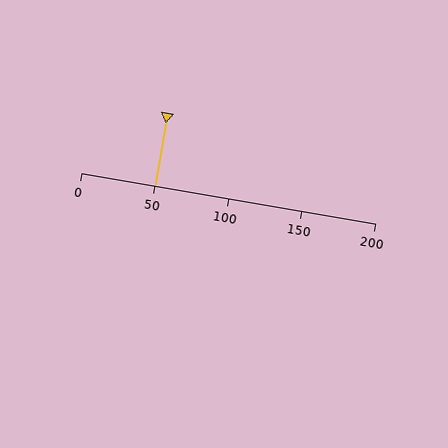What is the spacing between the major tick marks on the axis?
The major ticks are spaced 50 apart.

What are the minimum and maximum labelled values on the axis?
The axis runs from 0 to 200.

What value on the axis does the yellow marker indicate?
The marker indicates approximately 50.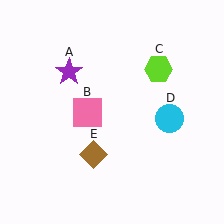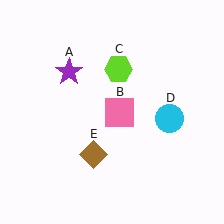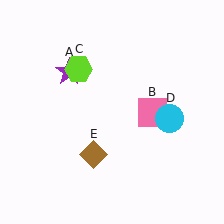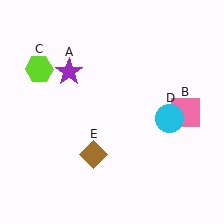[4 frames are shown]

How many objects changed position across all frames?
2 objects changed position: pink square (object B), lime hexagon (object C).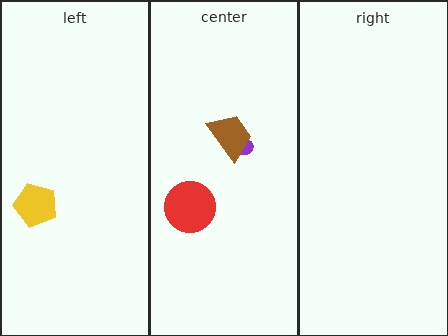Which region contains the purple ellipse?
The center region.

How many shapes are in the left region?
1.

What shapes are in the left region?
The yellow pentagon.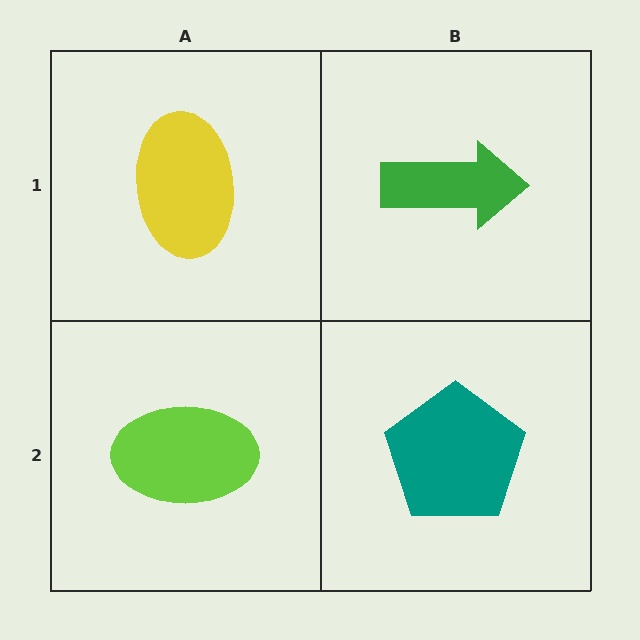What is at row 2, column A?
A lime ellipse.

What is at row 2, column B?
A teal pentagon.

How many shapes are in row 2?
2 shapes.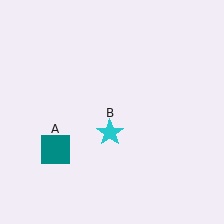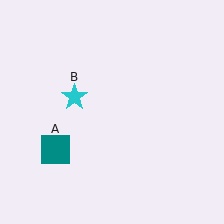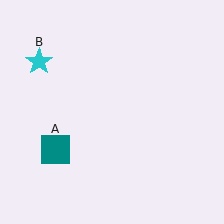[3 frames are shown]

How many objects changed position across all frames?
1 object changed position: cyan star (object B).